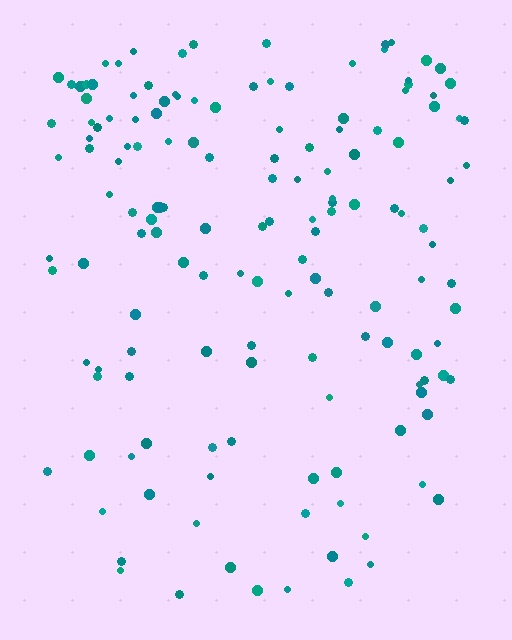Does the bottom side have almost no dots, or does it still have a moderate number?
Still a moderate number, just noticeably fewer than the top.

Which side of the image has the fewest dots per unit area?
The bottom.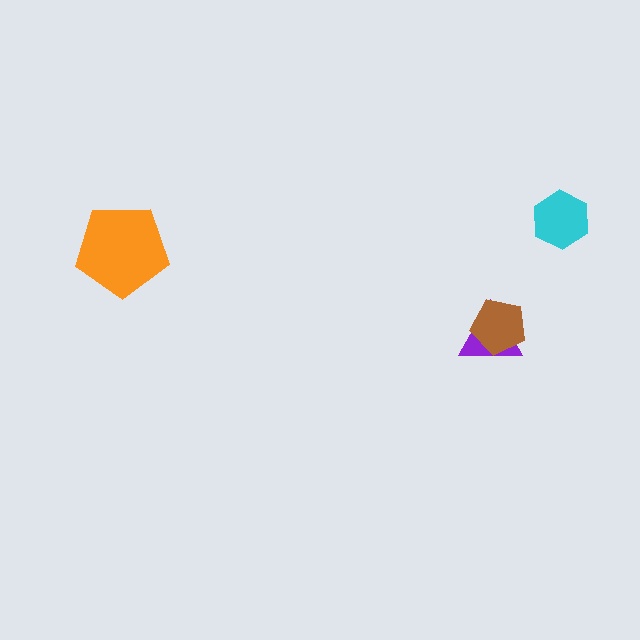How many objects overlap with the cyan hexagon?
0 objects overlap with the cyan hexagon.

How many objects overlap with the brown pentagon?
1 object overlaps with the brown pentagon.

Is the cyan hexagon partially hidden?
No, no other shape covers it.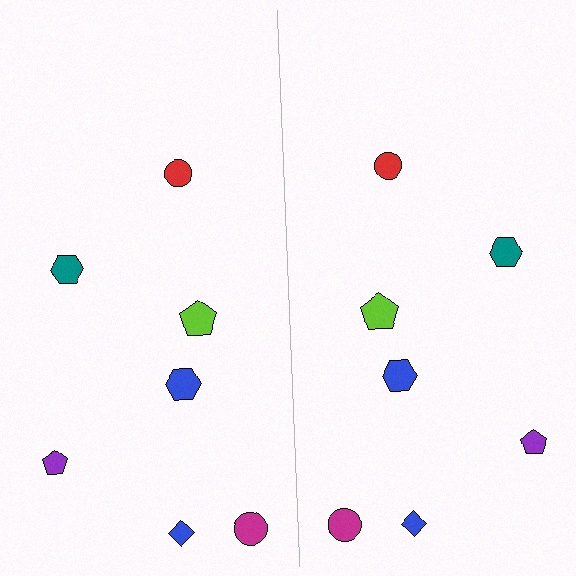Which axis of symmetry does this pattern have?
The pattern has a vertical axis of symmetry running through the center of the image.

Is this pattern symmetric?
Yes, this pattern has bilateral (reflection) symmetry.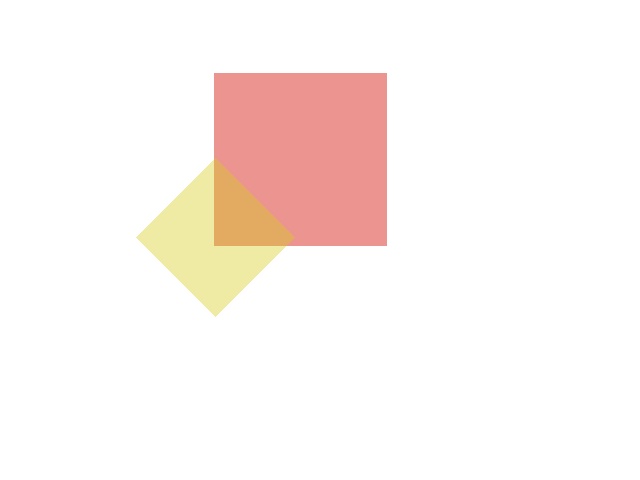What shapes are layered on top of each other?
The layered shapes are: a red square, a yellow diamond.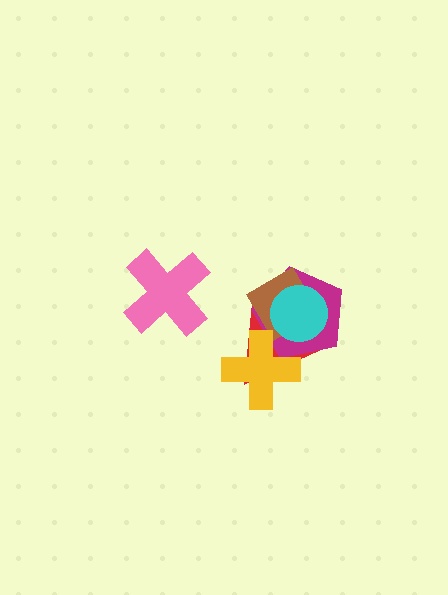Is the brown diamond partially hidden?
Yes, it is partially covered by another shape.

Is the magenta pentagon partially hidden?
Yes, it is partially covered by another shape.